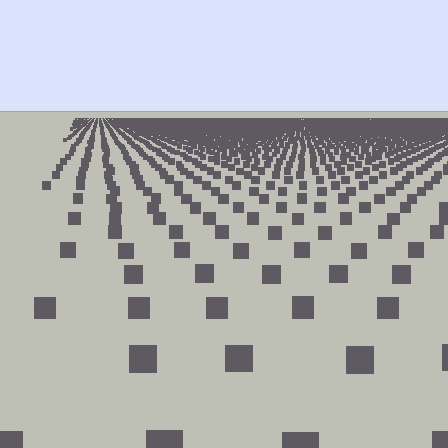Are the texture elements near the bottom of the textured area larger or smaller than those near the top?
Larger. Near the bottom, elements are closer to the viewer and appear at a bigger on-screen size.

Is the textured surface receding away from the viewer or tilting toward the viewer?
The surface is receding away from the viewer. Texture elements get smaller and denser toward the top.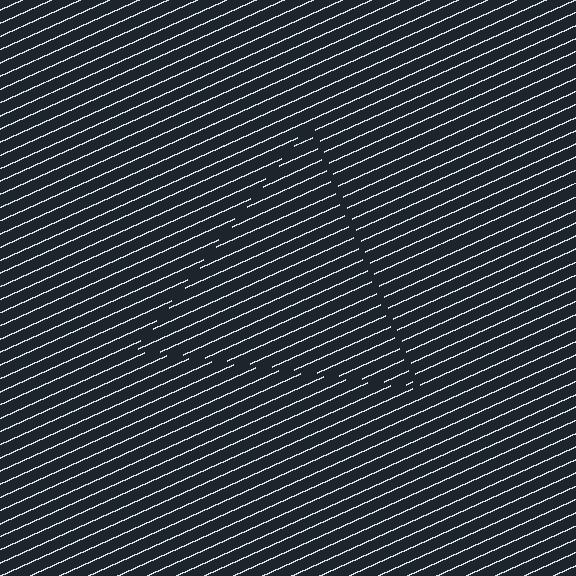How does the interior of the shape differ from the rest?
The interior of the shape contains the same grating, shifted by half a period — the contour is defined by the phase discontinuity where line-ends from the inner and outer gratings abut.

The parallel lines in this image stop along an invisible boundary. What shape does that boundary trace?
An illusory triangle. The interior of the shape contains the same grating, shifted by half a period — the contour is defined by the phase discontinuity where line-ends from the inner and outer gratings abut.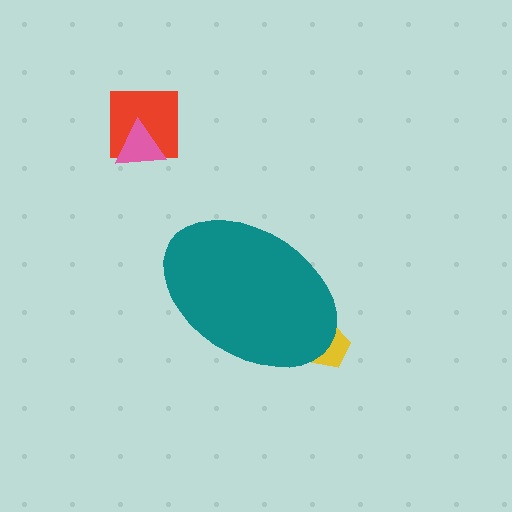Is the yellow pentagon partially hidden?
Yes, the yellow pentagon is partially hidden behind the teal ellipse.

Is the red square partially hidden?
No, the red square is fully visible.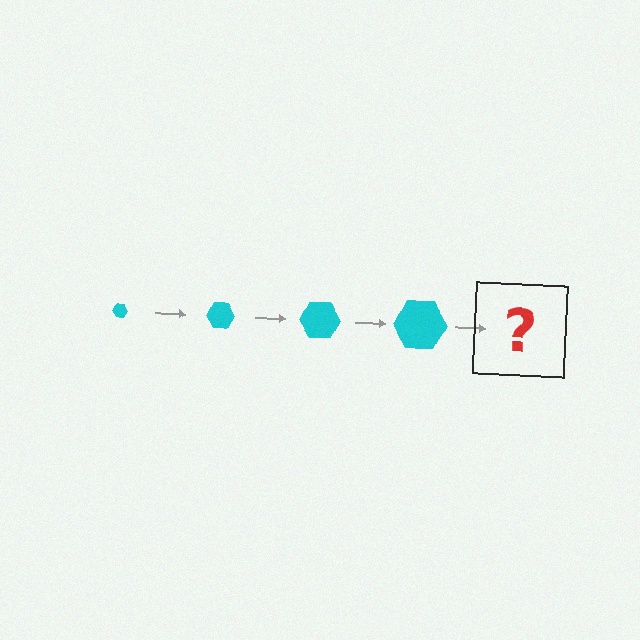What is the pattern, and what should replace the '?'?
The pattern is that the hexagon gets progressively larger each step. The '?' should be a cyan hexagon, larger than the previous one.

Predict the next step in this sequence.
The next step is a cyan hexagon, larger than the previous one.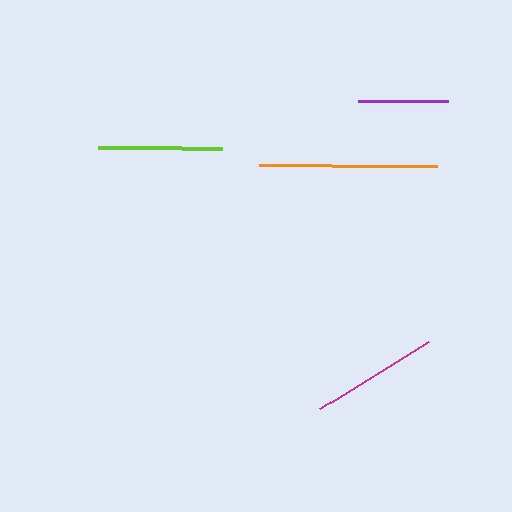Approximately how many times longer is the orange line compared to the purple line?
The orange line is approximately 2.0 times the length of the purple line.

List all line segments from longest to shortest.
From longest to shortest: orange, magenta, lime, purple.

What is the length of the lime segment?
The lime segment is approximately 125 pixels long.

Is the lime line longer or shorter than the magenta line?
The magenta line is longer than the lime line.